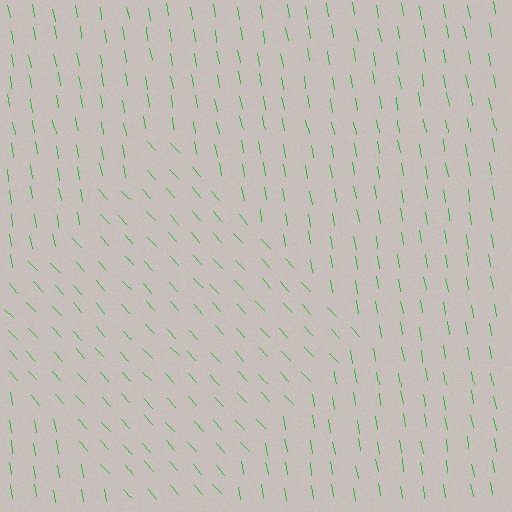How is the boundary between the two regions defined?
The boundary is defined purely by a change in line orientation (approximately 33 degrees difference). All lines are the same color and thickness.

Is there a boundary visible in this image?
Yes, there is a texture boundary formed by a change in line orientation.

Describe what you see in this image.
The image is filled with small green line segments. A diamond region in the image has lines oriented differently from the surrounding lines, creating a visible texture boundary.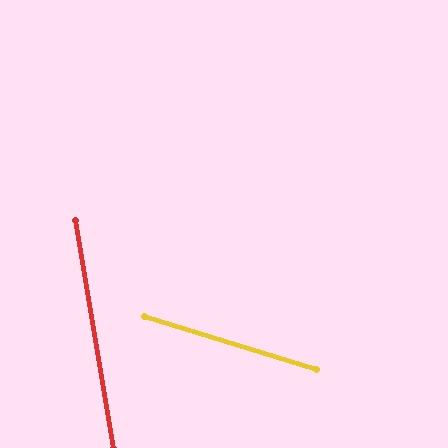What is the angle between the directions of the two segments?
Approximately 63 degrees.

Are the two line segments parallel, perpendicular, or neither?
Neither parallel nor perpendicular — they differ by about 63°.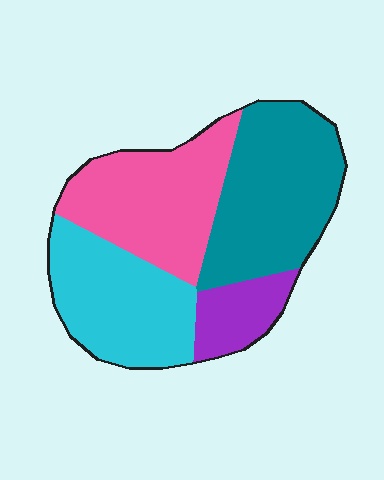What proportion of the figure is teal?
Teal takes up about one third (1/3) of the figure.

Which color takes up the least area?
Purple, at roughly 10%.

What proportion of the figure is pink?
Pink covers 29% of the figure.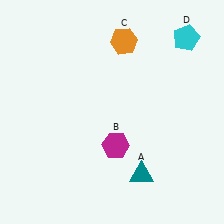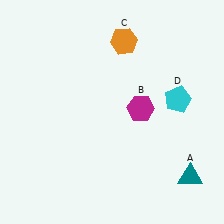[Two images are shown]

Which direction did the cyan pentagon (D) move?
The cyan pentagon (D) moved down.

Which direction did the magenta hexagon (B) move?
The magenta hexagon (B) moved up.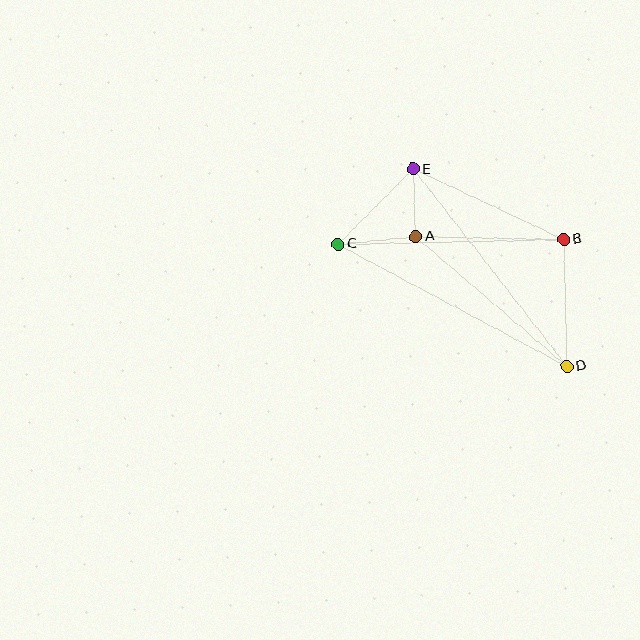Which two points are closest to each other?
Points A and E are closest to each other.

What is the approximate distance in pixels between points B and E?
The distance between B and E is approximately 166 pixels.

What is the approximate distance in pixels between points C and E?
The distance between C and E is approximately 106 pixels.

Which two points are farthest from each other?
Points C and D are farthest from each other.